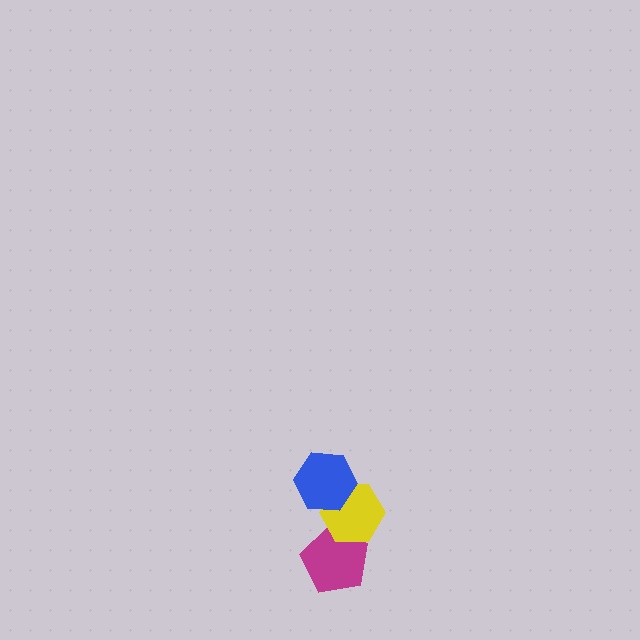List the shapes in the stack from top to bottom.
From top to bottom: the blue hexagon, the yellow hexagon, the magenta pentagon.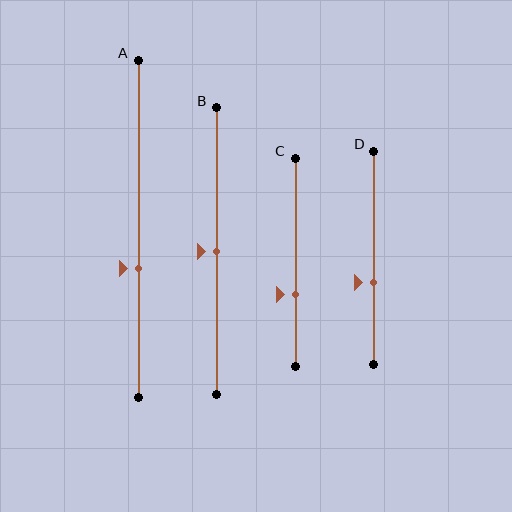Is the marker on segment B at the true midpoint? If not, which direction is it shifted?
Yes, the marker on segment B is at the true midpoint.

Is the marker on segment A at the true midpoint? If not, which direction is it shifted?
No, the marker on segment A is shifted downward by about 12% of the segment length.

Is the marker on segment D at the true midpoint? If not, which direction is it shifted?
No, the marker on segment D is shifted downward by about 11% of the segment length.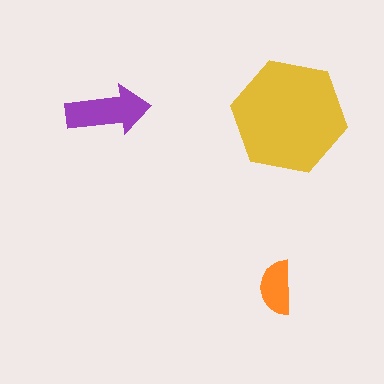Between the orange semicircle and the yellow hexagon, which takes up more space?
The yellow hexagon.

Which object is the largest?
The yellow hexagon.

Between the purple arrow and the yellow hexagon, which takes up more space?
The yellow hexagon.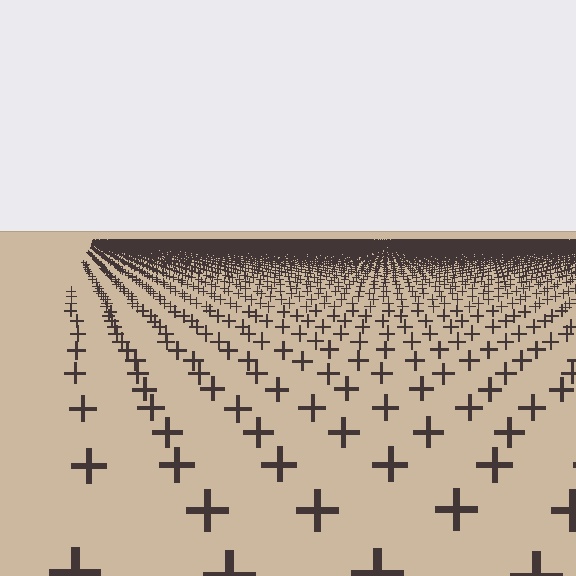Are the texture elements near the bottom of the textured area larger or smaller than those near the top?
Larger. Near the bottom, elements are closer to the viewer and appear at a bigger on-screen size.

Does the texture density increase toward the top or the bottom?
Density increases toward the top.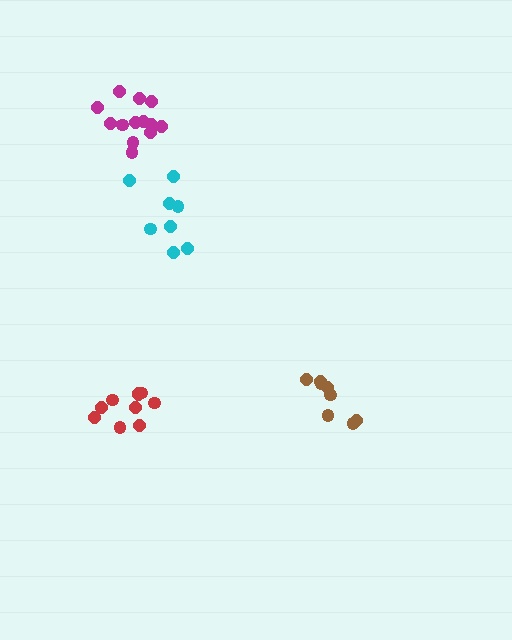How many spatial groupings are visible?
There are 4 spatial groupings.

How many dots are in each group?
Group 1: 8 dots, Group 2: 8 dots, Group 3: 13 dots, Group 4: 10 dots (39 total).